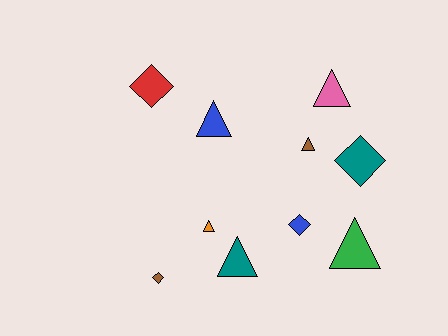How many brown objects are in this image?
There are 2 brown objects.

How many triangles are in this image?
There are 6 triangles.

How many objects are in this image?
There are 10 objects.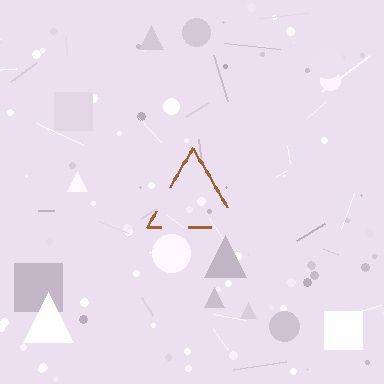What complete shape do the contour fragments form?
The contour fragments form a triangle.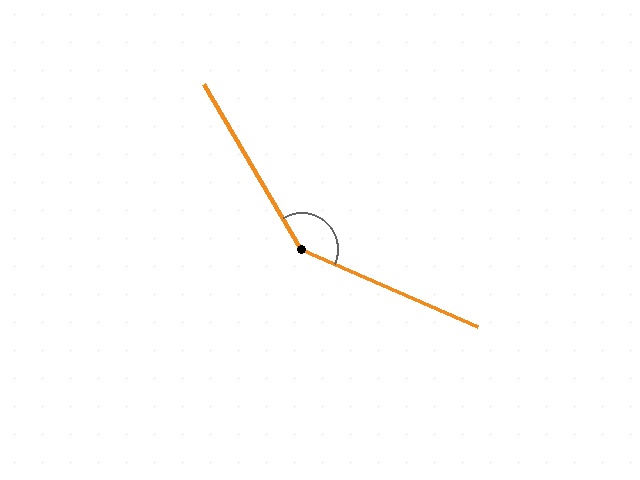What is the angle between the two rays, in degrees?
Approximately 144 degrees.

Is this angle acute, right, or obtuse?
It is obtuse.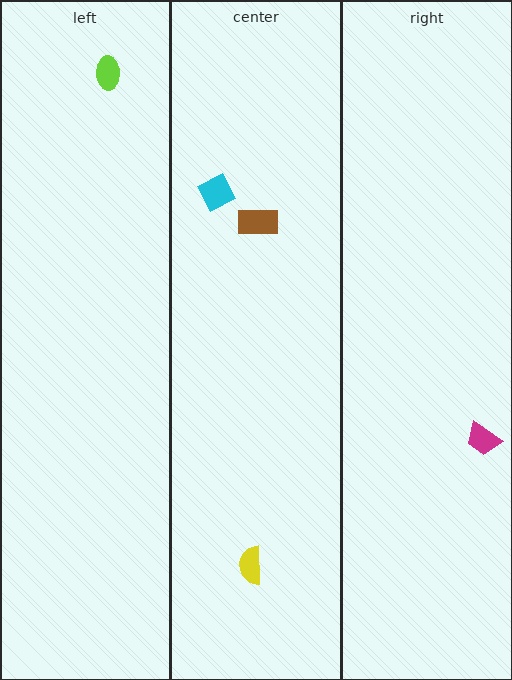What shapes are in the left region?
The lime ellipse.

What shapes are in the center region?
The brown rectangle, the cyan diamond, the yellow semicircle.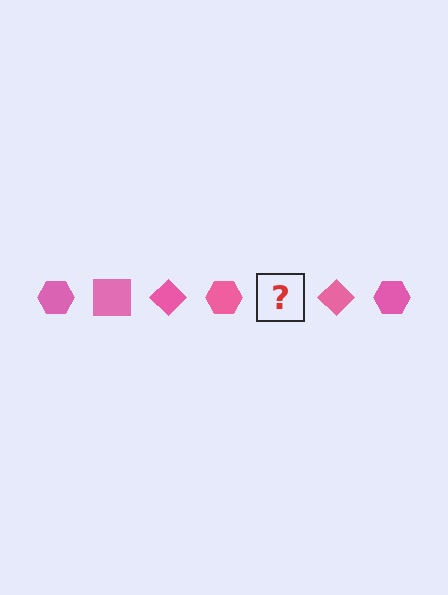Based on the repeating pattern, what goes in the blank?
The blank should be a pink square.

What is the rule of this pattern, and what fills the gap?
The rule is that the pattern cycles through hexagon, square, diamond shapes in pink. The gap should be filled with a pink square.